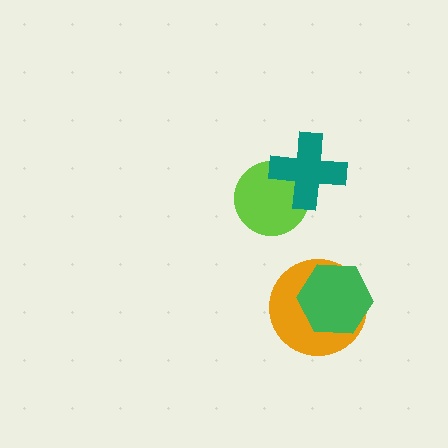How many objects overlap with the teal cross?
1 object overlaps with the teal cross.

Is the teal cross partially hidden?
No, no other shape covers it.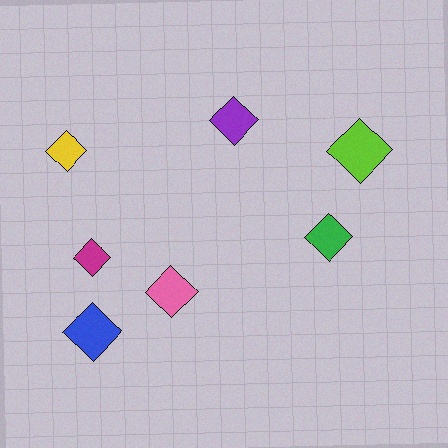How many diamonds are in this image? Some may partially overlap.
There are 7 diamonds.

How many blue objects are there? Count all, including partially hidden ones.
There is 1 blue object.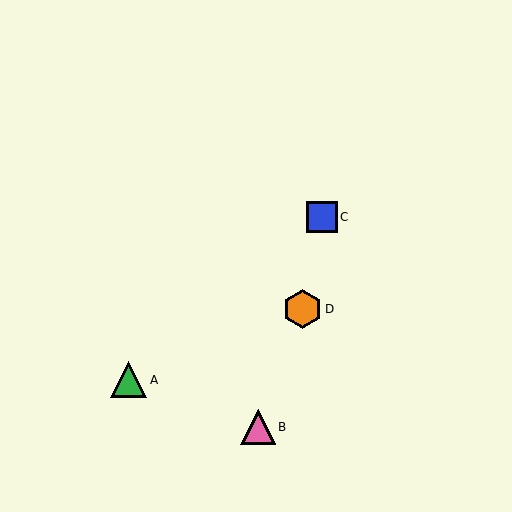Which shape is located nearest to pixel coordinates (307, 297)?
The orange hexagon (labeled D) at (302, 309) is nearest to that location.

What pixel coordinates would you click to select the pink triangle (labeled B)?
Click at (258, 427) to select the pink triangle B.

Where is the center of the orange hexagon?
The center of the orange hexagon is at (302, 309).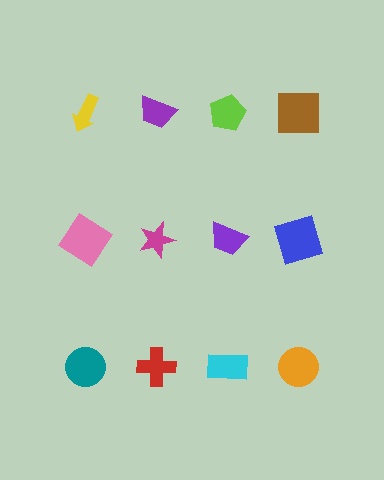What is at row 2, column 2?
A magenta star.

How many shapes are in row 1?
4 shapes.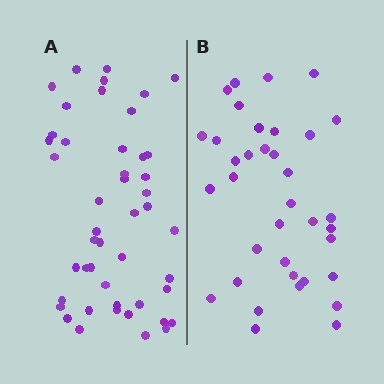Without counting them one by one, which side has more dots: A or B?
Region A (the left region) has more dots.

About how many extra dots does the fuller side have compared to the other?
Region A has roughly 12 or so more dots than region B.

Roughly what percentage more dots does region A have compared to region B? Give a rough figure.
About 30% more.